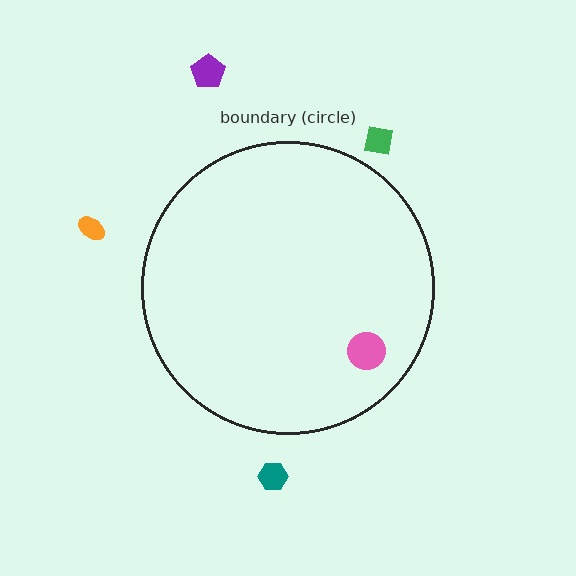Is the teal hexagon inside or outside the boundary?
Outside.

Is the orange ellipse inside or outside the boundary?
Outside.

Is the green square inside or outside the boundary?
Outside.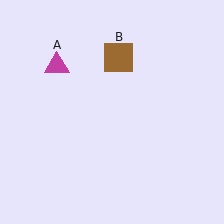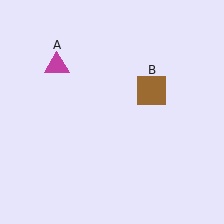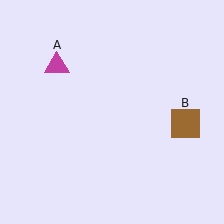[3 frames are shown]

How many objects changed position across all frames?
1 object changed position: brown square (object B).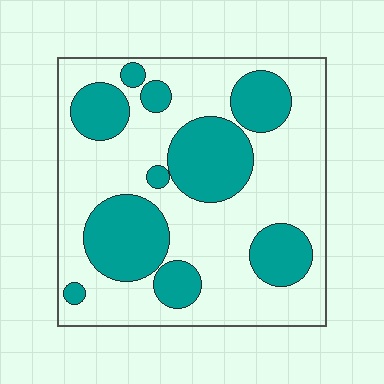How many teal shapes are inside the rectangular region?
10.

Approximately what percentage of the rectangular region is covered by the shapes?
Approximately 35%.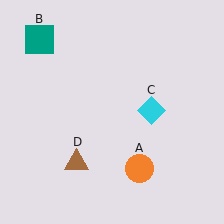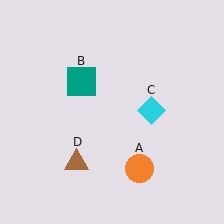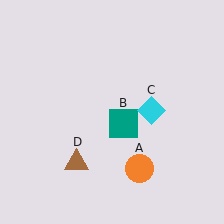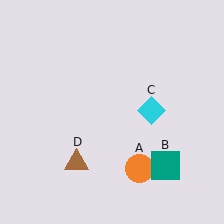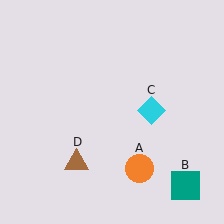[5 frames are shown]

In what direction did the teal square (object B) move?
The teal square (object B) moved down and to the right.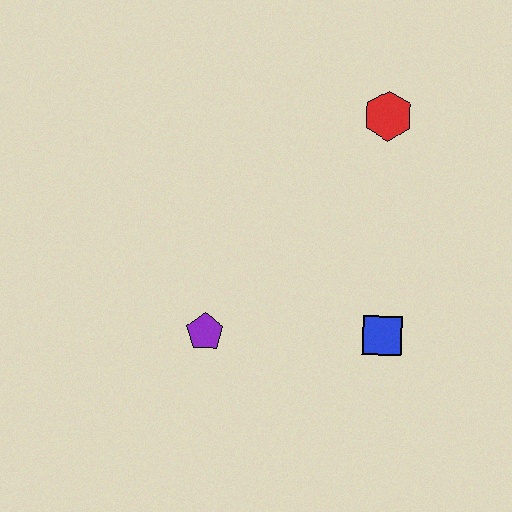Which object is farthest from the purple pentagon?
The red hexagon is farthest from the purple pentagon.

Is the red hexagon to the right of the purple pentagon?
Yes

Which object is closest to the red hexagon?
The blue square is closest to the red hexagon.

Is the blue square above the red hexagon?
No